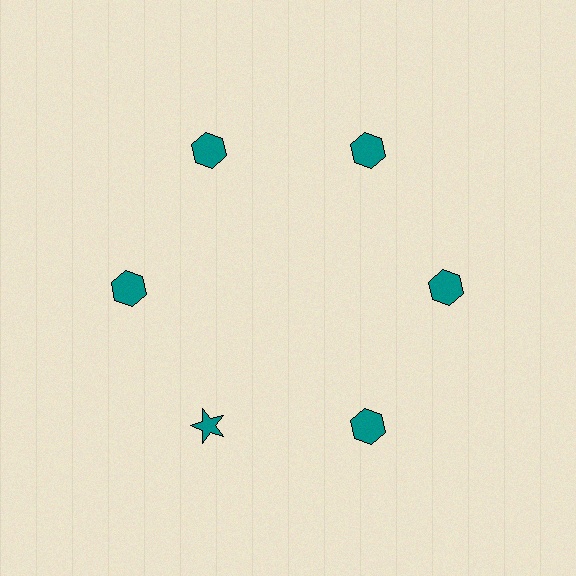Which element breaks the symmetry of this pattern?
The teal star at roughly the 7 o'clock position breaks the symmetry. All other shapes are teal hexagons.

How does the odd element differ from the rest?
It has a different shape: star instead of hexagon.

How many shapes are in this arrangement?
There are 6 shapes arranged in a ring pattern.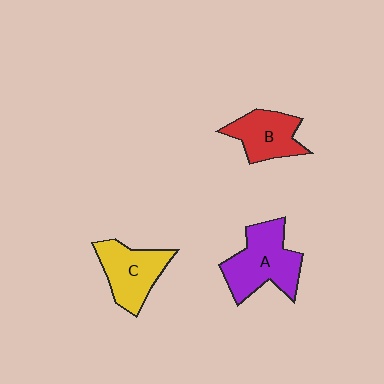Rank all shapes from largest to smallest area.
From largest to smallest: A (purple), C (yellow), B (red).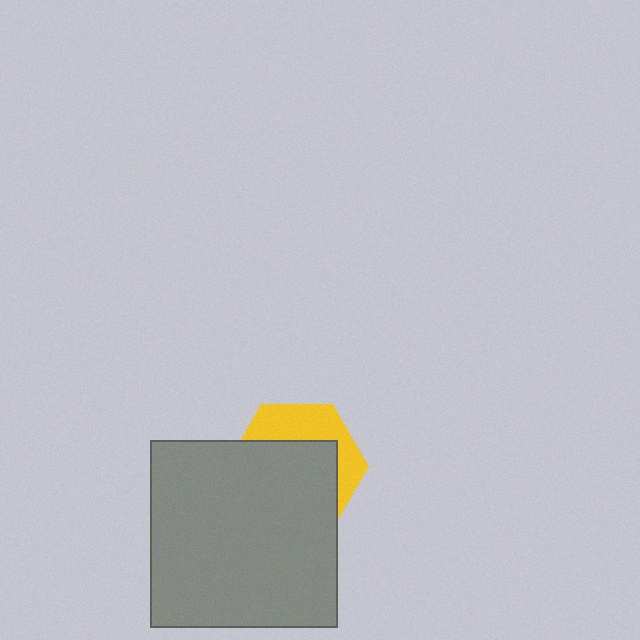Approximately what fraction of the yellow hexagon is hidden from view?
Roughly 65% of the yellow hexagon is hidden behind the gray square.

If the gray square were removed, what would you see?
You would see the complete yellow hexagon.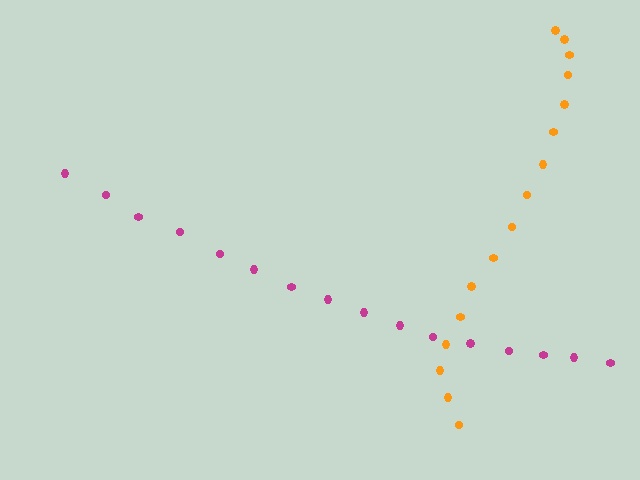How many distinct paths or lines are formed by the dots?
There are 2 distinct paths.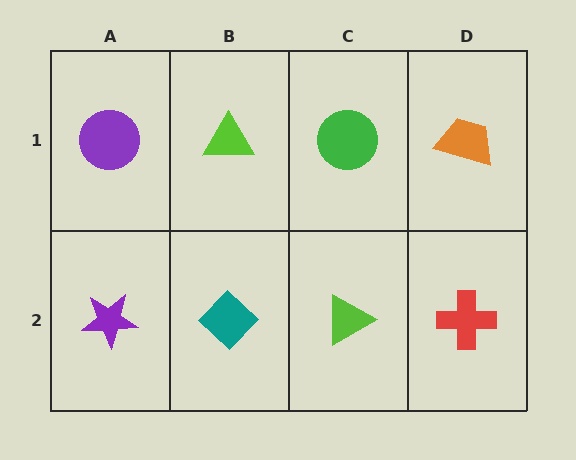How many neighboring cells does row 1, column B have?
3.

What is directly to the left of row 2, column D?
A lime triangle.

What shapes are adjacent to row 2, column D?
An orange trapezoid (row 1, column D), a lime triangle (row 2, column C).